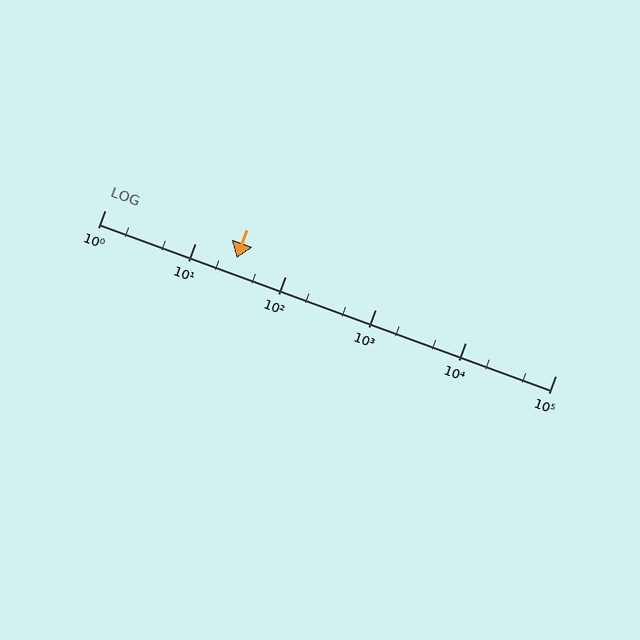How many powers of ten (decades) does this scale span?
The scale spans 5 decades, from 1 to 100000.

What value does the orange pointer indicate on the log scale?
The pointer indicates approximately 29.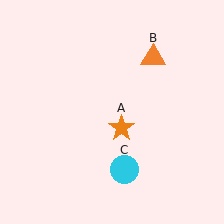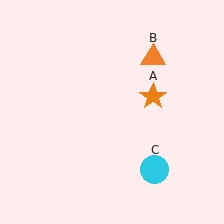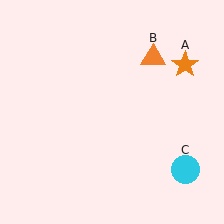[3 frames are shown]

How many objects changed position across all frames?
2 objects changed position: orange star (object A), cyan circle (object C).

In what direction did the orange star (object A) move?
The orange star (object A) moved up and to the right.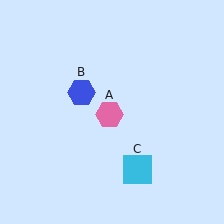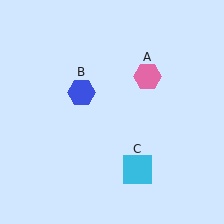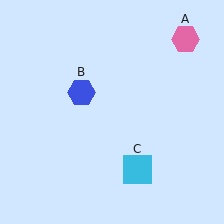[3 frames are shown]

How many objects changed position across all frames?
1 object changed position: pink hexagon (object A).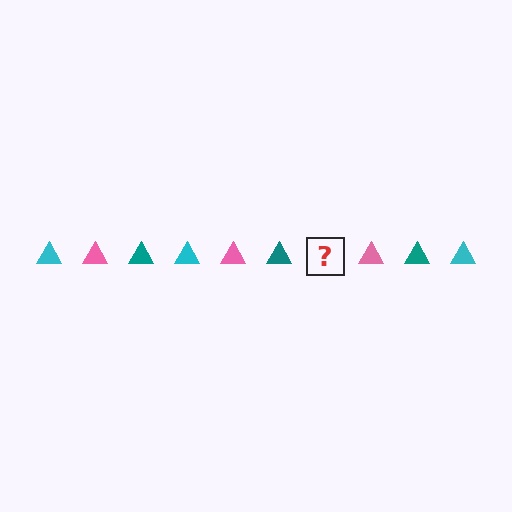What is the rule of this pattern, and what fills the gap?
The rule is that the pattern cycles through cyan, pink, teal triangles. The gap should be filled with a cyan triangle.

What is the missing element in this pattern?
The missing element is a cyan triangle.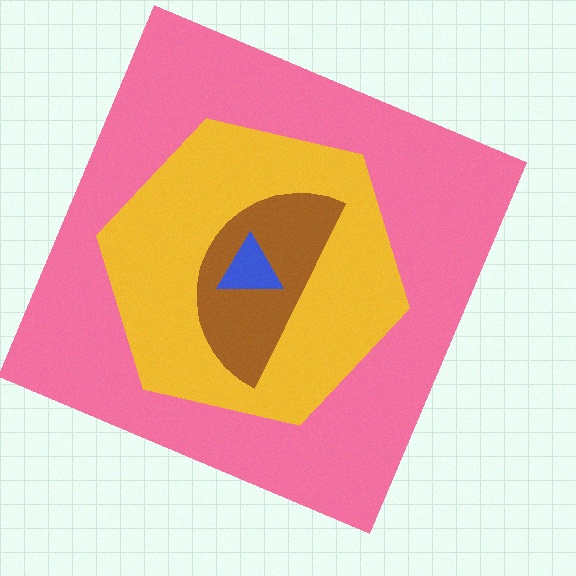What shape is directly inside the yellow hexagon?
The brown semicircle.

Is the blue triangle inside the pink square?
Yes.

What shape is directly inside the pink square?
The yellow hexagon.